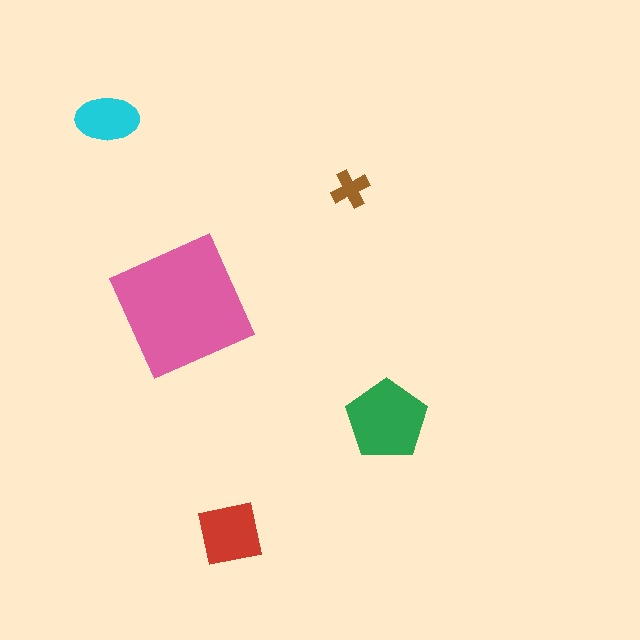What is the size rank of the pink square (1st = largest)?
1st.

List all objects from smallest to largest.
The brown cross, the cyan ellipse, the red square, the green pentagon, the pink square.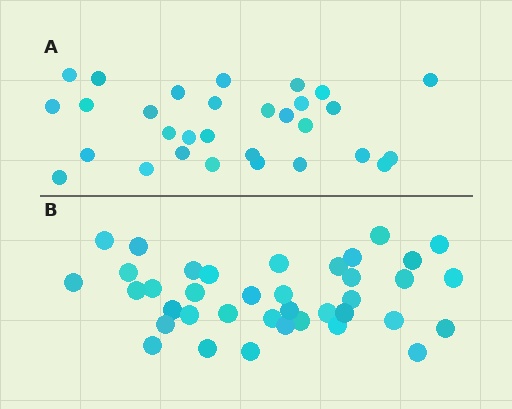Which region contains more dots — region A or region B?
Region B (the bottom region) has more dots.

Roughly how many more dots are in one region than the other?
Region B has roughly 8 or so more dots than region A.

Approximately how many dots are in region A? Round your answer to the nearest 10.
About 30 dots.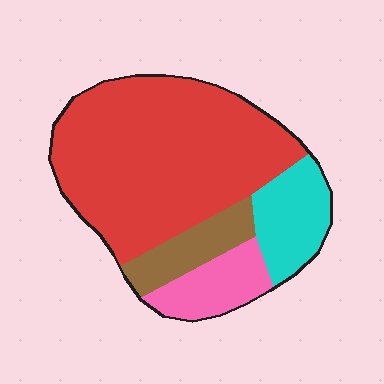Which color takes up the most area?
Red, at roughly 65%.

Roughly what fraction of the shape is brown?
Brown covers 11% of the shape.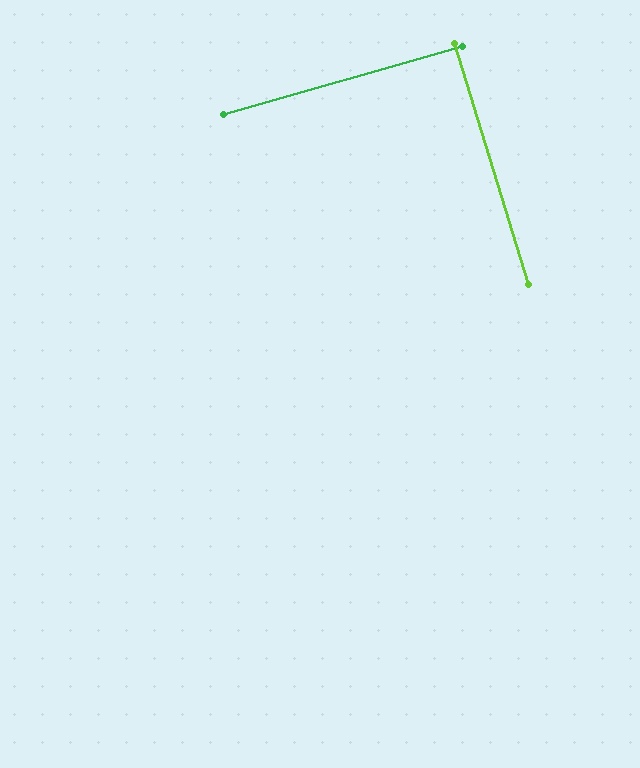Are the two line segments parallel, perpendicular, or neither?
Perpendicular — they meet at approximately 89°.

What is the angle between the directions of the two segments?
Approximately 89 degrees.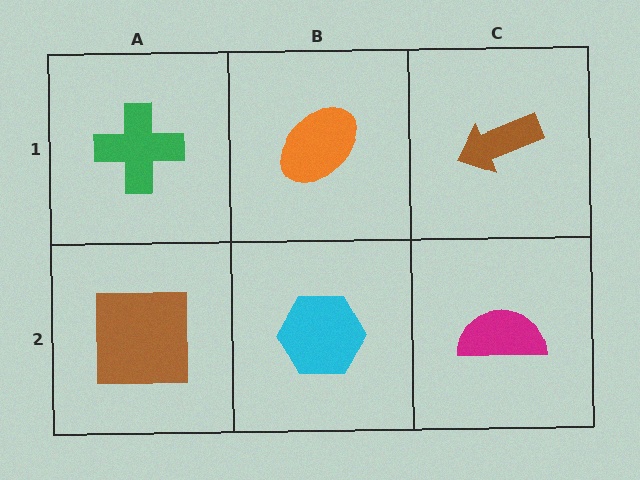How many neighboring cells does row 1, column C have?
2.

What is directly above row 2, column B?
An orange ellipse.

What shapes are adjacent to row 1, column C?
A magenta semicircle (row 2, column C), an orange ellipse (row 1, column B).